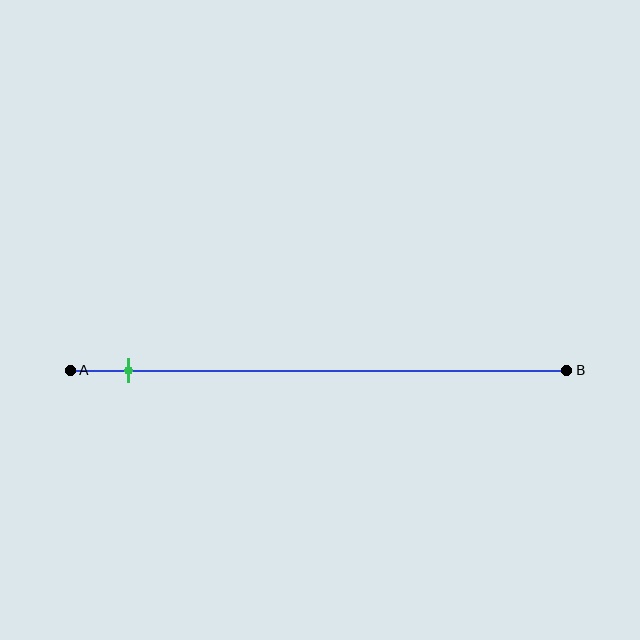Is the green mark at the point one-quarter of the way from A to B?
No, the mark is at about 10% from A, not at the 25% one-quarter point.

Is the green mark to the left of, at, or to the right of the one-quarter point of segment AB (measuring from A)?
The green mark is to the left of the one-quarter point of segment AB.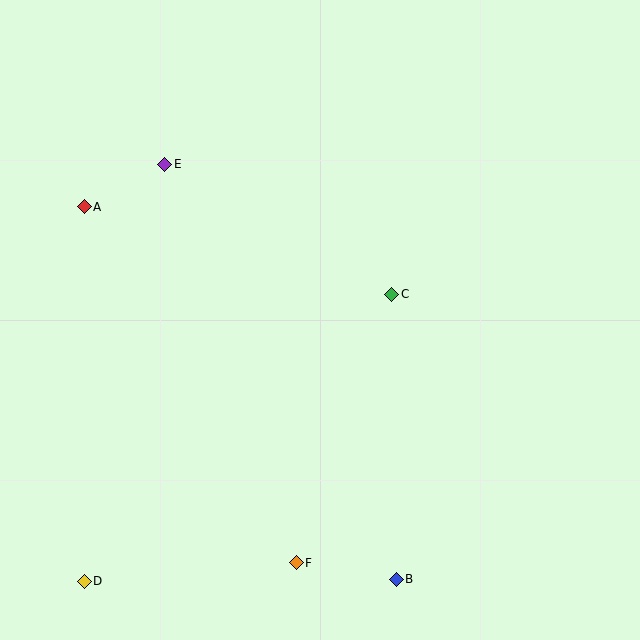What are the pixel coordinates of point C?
Point C is at (392, 294).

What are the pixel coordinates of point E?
Point E is at (165, 164).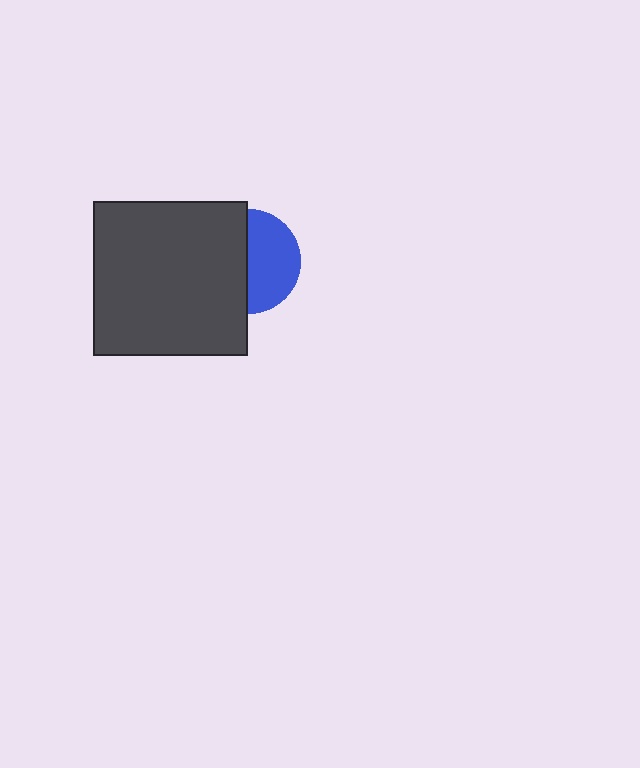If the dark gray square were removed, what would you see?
You would see the complete blue circle.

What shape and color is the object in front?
The object in front is a dark gray square.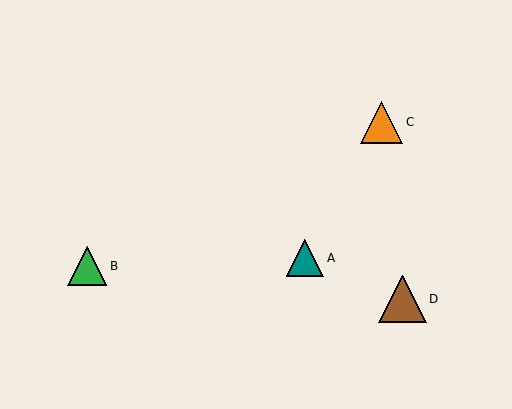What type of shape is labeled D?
Shape D is a brown triangle.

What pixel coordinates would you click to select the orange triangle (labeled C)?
Click at (382, 122) to select the orange triangle C.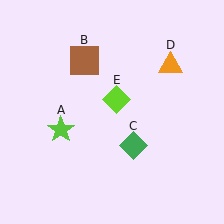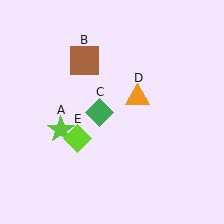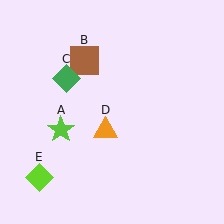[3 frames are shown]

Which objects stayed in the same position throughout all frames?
Lime star (object A) and brown square (object B) remained stationary.